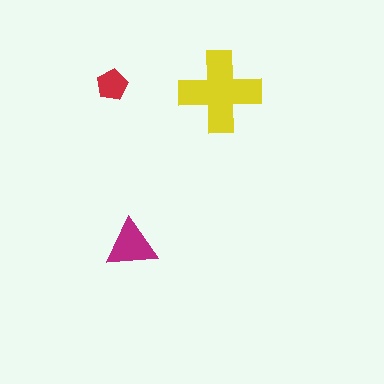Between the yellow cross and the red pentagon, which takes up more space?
The yellow cross.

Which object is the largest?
The yellow cross.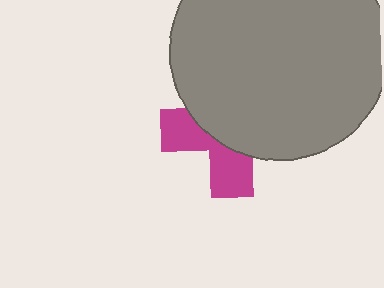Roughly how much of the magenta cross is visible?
A small part of it is visible (roughly 38%).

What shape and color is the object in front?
The object in front is a gray circle.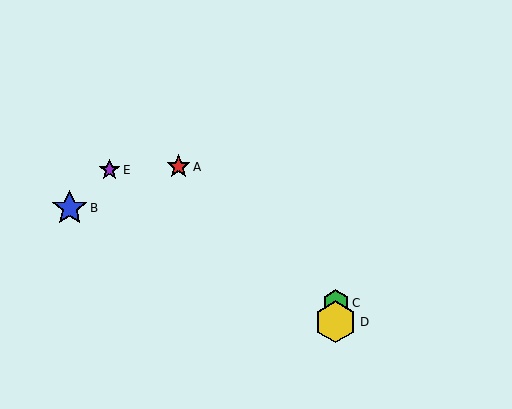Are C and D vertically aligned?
Yes, both are at x≈336.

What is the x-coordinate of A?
Object A is at x≈178.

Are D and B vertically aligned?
No, D is at x≈336 and B is at x≈70.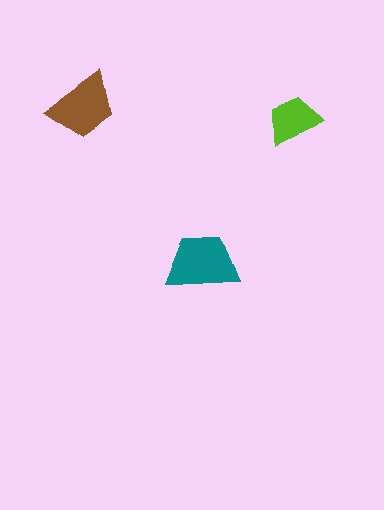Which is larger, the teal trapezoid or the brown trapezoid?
The teal one.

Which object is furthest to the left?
The brown trapezoid is leftmost.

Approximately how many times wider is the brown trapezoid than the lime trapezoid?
About 1.5 times wider.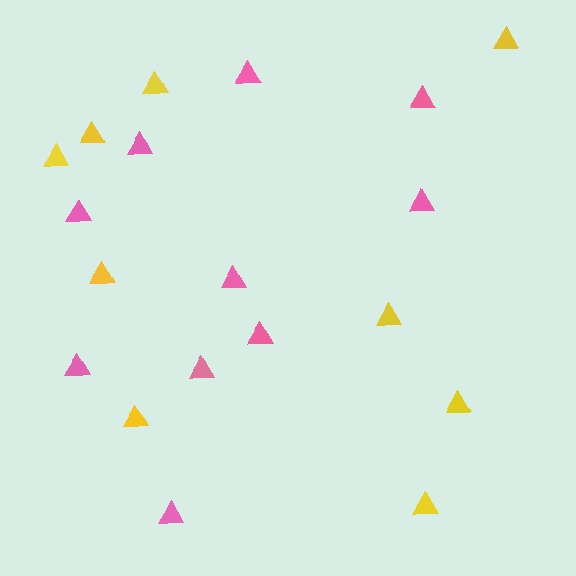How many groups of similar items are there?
There are 2 groups: one group of yellow triangles (9) and one group of pink triangles (10).